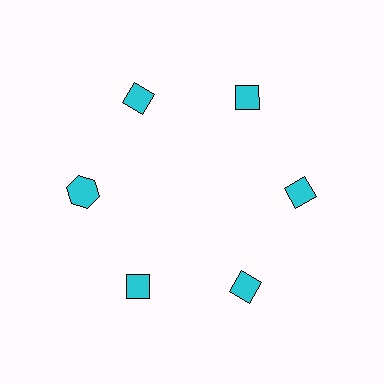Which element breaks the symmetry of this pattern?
The cyan hexagon at roughly the 9 o'clock position breaks the symmetry. All other shapes are cyan diamonds.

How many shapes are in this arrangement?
There are 6 shapes arranged in a ring pattern.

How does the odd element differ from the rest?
It has a different shape: hexagon instead of diamond.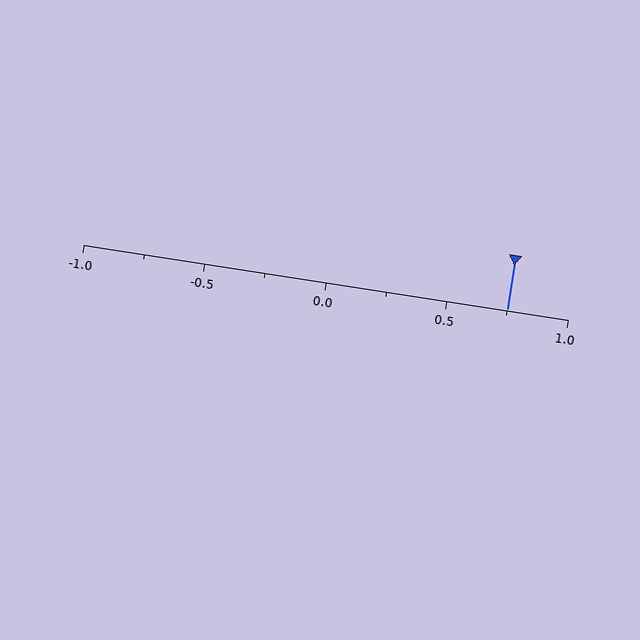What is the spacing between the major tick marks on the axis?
The major ticks are spaced 0.5 apart.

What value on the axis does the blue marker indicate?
The marker indicates approximately 0.75.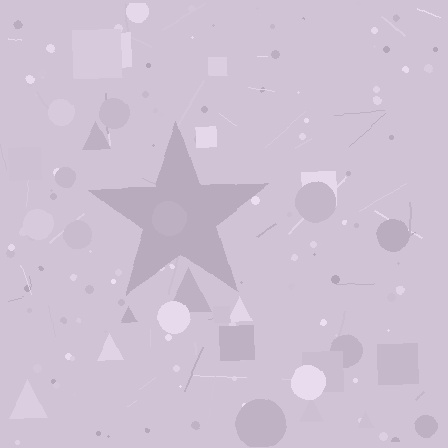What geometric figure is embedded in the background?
A star is embedded in the background.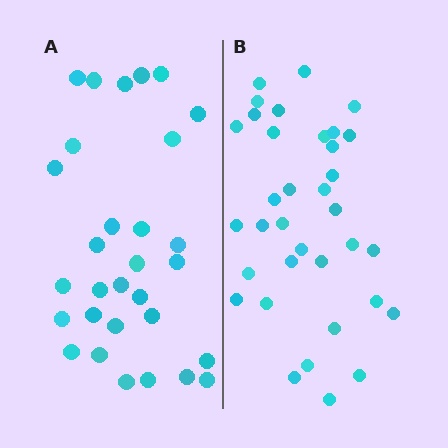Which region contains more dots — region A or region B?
Region B (the right region) has more dots.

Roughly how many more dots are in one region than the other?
Region B has about 5 more dots than region A.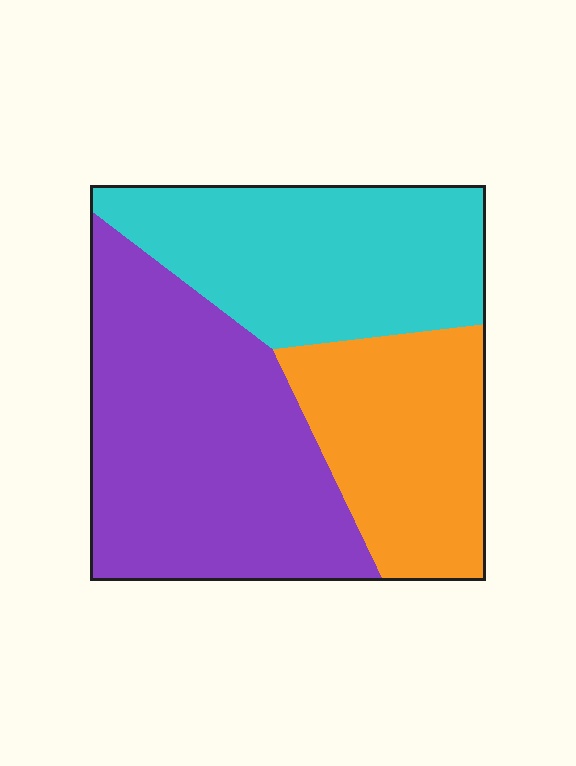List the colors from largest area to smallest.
From largest to smallest: purple, cyan, orange.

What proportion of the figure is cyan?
Cyan covers roughly 30% of the figure.